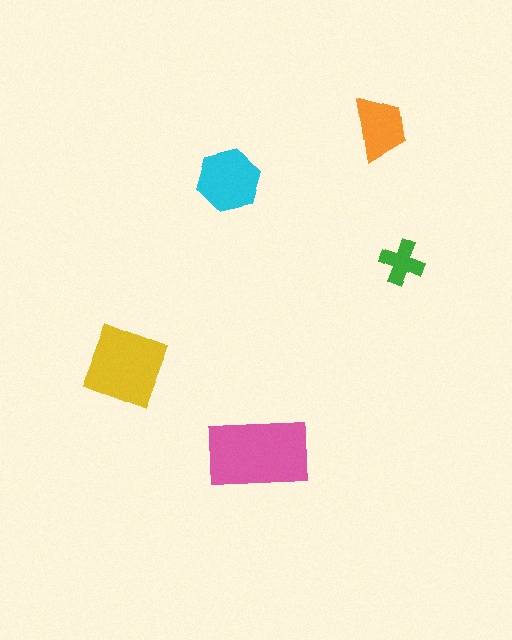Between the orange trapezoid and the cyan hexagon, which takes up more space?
The cyan hexagon.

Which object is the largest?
The pink rectangle.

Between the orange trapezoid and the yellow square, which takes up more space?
The yellow square.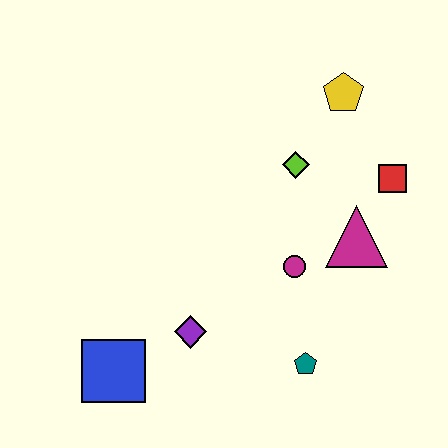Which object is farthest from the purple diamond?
The yellow pentagon is farthest from the purple diamond.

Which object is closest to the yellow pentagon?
The lime diamond is closest to the yellow pentagon.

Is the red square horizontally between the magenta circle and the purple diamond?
No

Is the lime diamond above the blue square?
Yes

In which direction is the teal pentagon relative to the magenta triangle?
The teal pentagon is below the magenta triangle.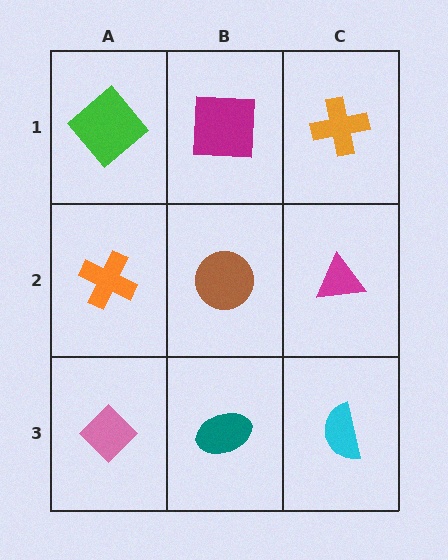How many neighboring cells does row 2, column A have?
3.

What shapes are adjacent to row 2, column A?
A green diamond (row 1, column A), a pink diamond (row 3, column A), a brown circle (row 2, column B).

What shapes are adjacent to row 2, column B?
A magenta square (row 1, column B), a teal ellipse (row 3, column B), an orange cross (row 2, column A), a magenta triangle (row 2, column C).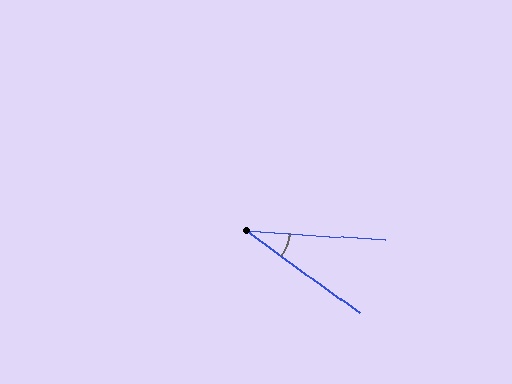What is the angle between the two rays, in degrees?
Approximately 32 degrees.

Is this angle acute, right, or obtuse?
It is acute.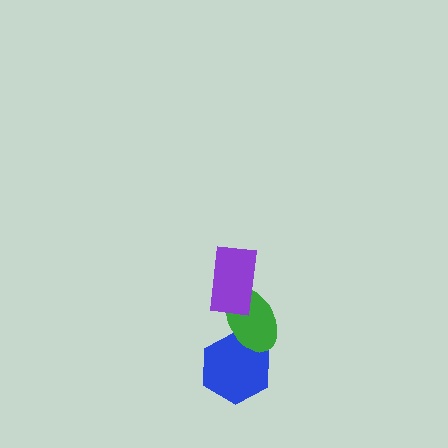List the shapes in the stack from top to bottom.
From top to bottom: the purple rectangle, the green ellipse, the blue hexagon.